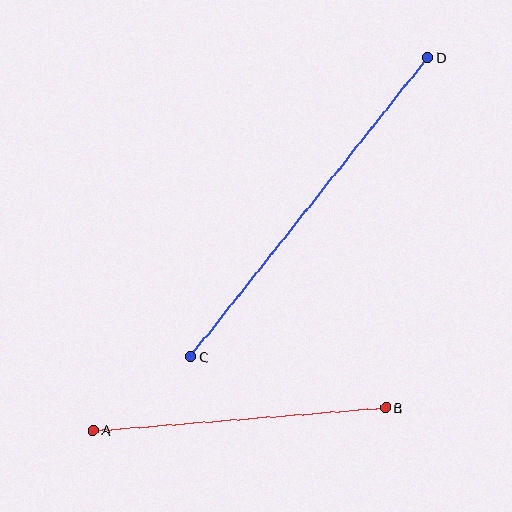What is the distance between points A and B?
The distance is approximately 293 pixels.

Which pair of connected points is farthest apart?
Points C and D are farthest apart.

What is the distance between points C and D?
The distance is approximately 382 pixels.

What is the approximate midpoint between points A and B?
The midpoint is at approximately (240, 419) pixels.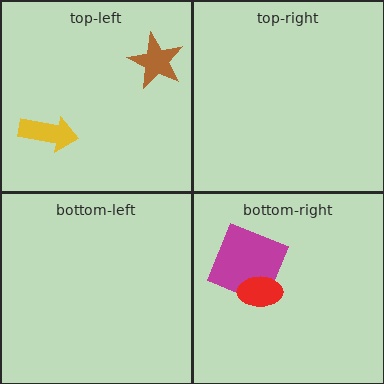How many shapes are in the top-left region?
2.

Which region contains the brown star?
The top-left region.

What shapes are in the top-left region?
The yellow arrow, the brown star.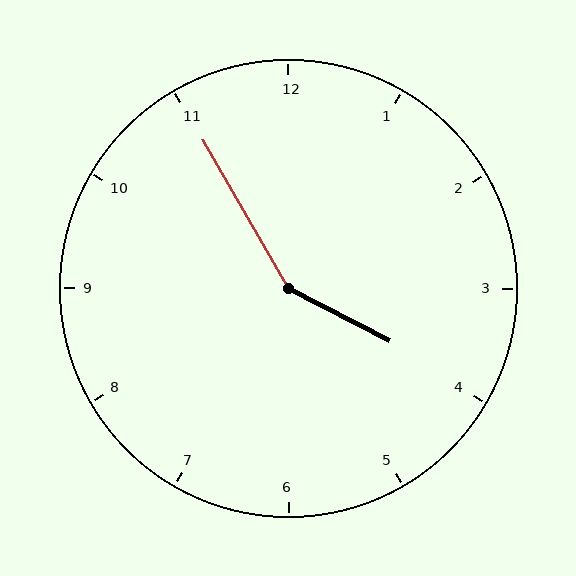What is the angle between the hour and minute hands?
Approximately 148 degrees.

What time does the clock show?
3:55.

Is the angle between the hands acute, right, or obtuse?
It is obtuse.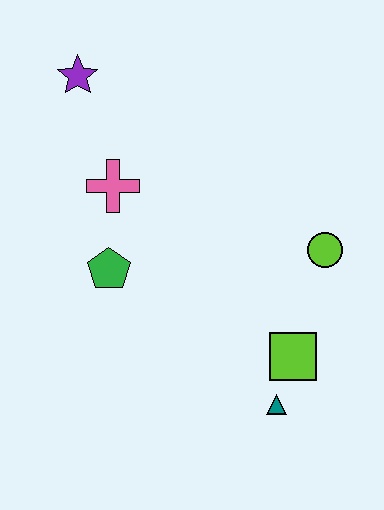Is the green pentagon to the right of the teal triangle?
No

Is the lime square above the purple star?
No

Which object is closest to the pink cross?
The green pentagon is closest to the pink cross.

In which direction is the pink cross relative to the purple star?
The pink cross is below the purple star.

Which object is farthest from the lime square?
The purple star is farthest from the lime square.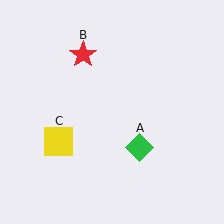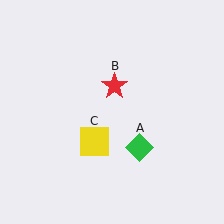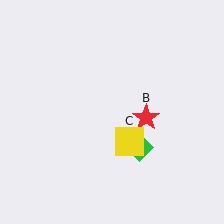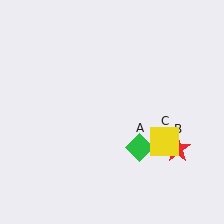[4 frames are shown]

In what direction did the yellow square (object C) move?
The yellow square (object C) moved right.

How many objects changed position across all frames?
2 objects changed position: red star (object B), yellow square (object C).